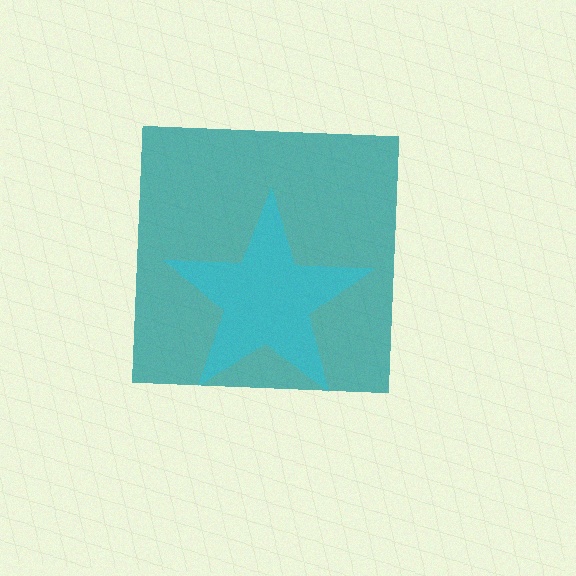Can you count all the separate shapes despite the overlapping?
Yes, there are 2 separate shapes.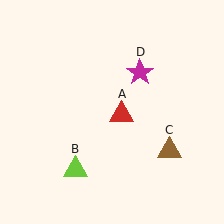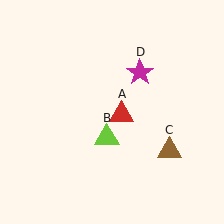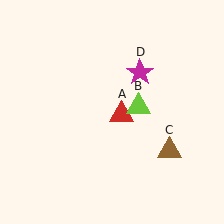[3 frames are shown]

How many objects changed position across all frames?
1 object changed position: lime triangle (object B).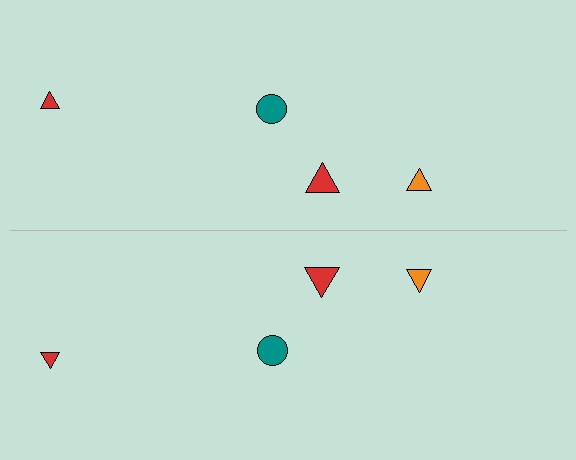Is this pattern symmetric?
Yes, this pattern has bilateral (reflection) symmetry.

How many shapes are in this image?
There are 8 shapes in this image.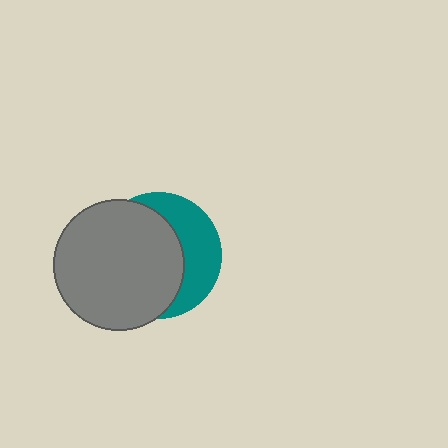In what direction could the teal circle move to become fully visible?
The teal circle could move right. That would shift it out from behind the gray circle entirely.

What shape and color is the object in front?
The object in front is a gray circle.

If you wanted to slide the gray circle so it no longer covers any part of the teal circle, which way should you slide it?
Slide it left — that is the most direct way to separate the two shapes.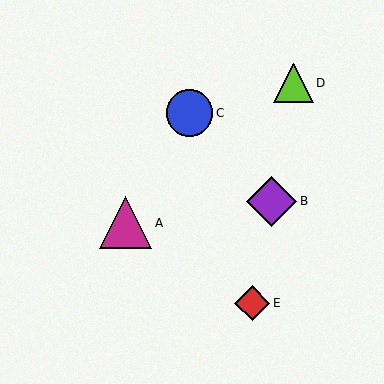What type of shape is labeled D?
Shape D is a lime triangle.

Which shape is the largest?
The magenta triangle (labeled A) is the largest.